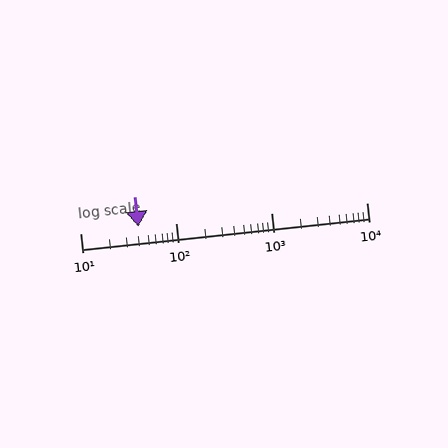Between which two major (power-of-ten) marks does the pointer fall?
The pointer is between 10 and 100.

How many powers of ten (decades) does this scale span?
The scale spans 3 decades, from 10 to 10000.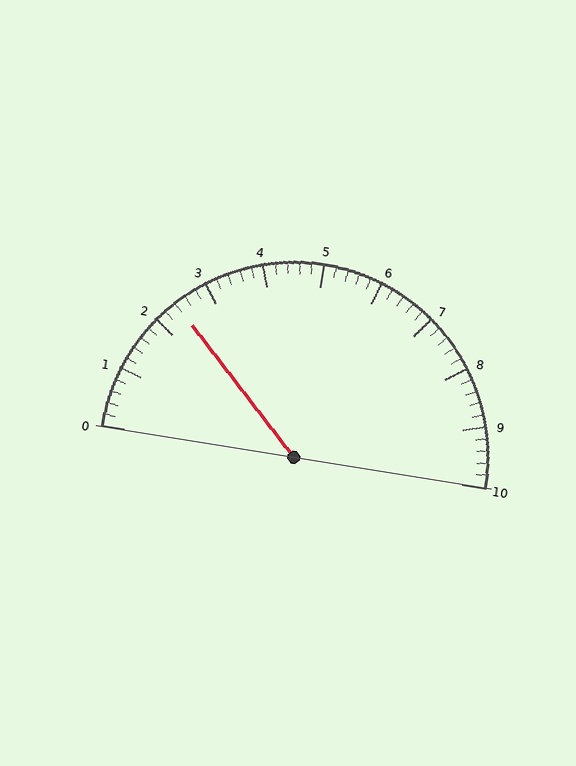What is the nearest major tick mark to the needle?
The nearest major tick mark is 2.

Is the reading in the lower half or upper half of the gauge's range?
The reading is in the lower half of the range (0 to 10).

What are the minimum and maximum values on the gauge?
The gauge ranges from 0 to 10.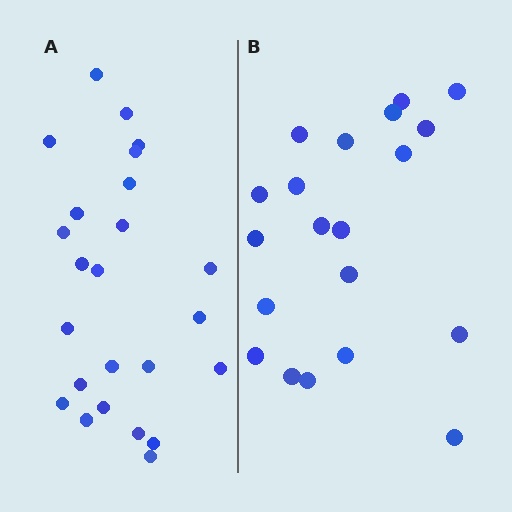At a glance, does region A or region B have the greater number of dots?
Region A (the left region) has more dots.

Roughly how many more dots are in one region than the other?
Region A has about 4 more dots than region B.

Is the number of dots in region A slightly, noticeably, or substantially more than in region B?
Region A has only slightly more — the two regions are fairly close. The ratio is roughly 1.2 to 1.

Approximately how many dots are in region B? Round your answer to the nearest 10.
About 20 dots.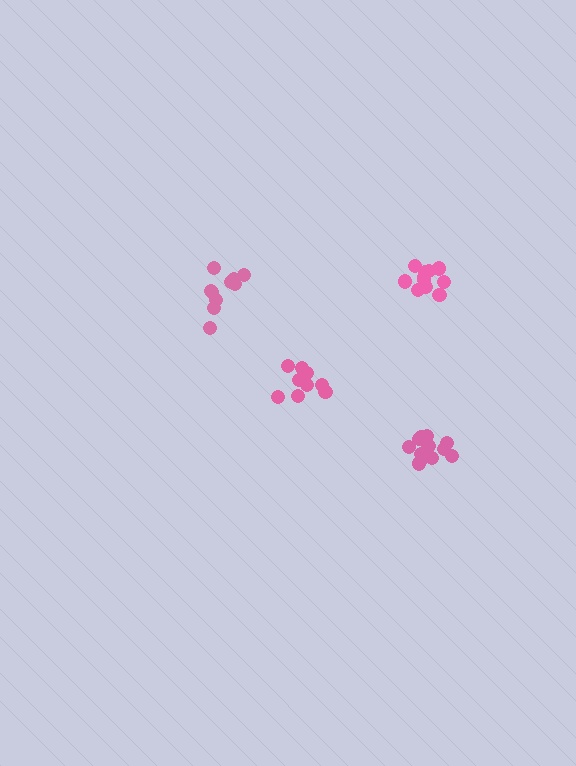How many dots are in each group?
Group 1: 10 dots, Group 2: 13 dots, Group 3: 9 dots, Group 4: 11 dots (43 total).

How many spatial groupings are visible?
There are 4 spatial groupings.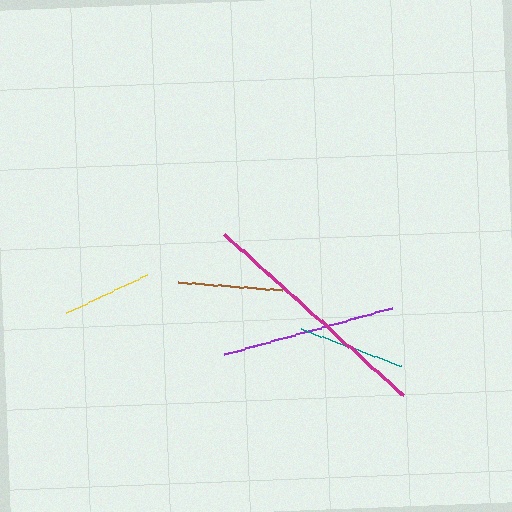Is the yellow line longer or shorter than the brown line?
The brown line is longer than the yellow line.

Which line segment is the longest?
The magenta line is the longest at approximately 241 pixels.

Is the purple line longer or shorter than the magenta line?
The magenta line is longer than the purple line.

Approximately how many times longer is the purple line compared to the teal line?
The purple line is approximately 1.6 times the length of the teal line.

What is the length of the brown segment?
The brown segment is approximately 104 pixels long.